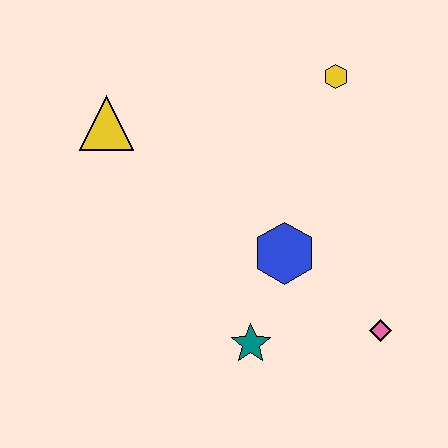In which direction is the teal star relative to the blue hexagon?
The teal star is below the blue hexagon.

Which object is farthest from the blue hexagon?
The yellow triangle is farthest from the blue hexagon.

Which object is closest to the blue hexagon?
The teal star is closest to the blue hexagon.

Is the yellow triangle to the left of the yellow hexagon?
Yes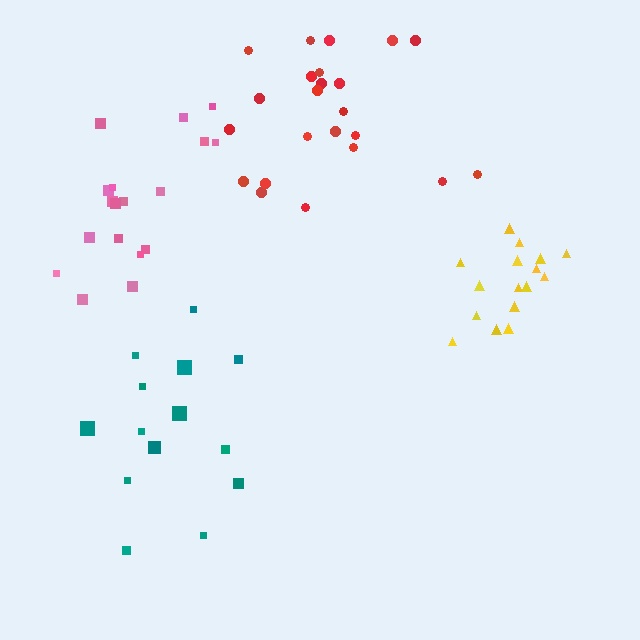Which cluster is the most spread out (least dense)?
Teal.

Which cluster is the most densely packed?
Yellow.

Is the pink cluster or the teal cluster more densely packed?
Pink.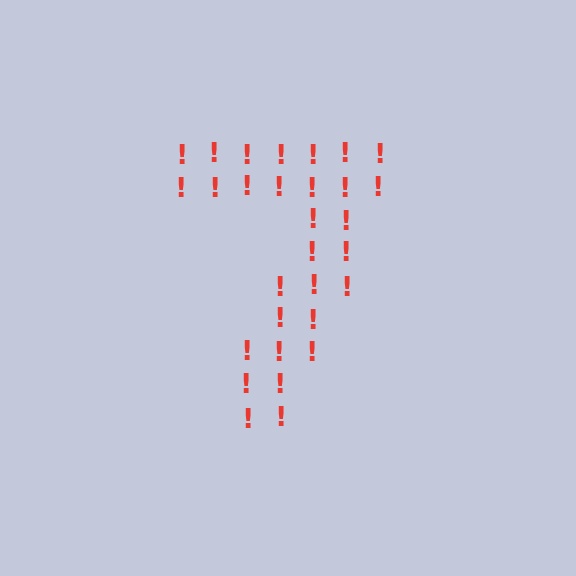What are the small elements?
The small elements are exclamation marks.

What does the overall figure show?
The overall figure shows the digit 7.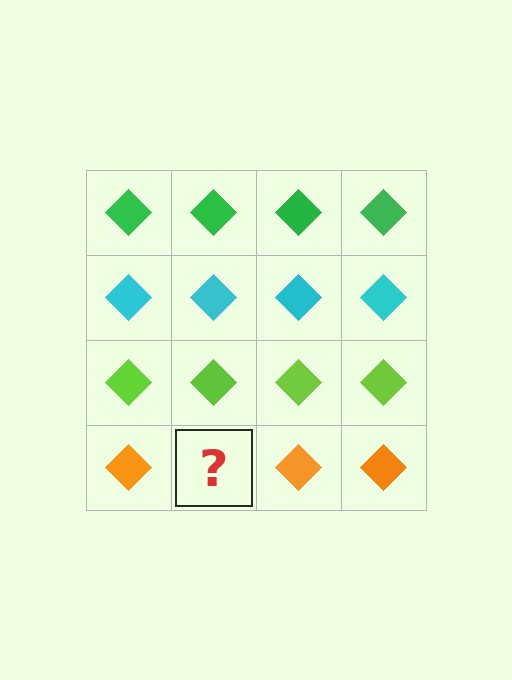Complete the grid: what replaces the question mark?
The question mark should be replaced with an orange diamond.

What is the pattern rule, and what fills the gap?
The rule is that each row has a consistent color. The gap should be filled with an orange diamond.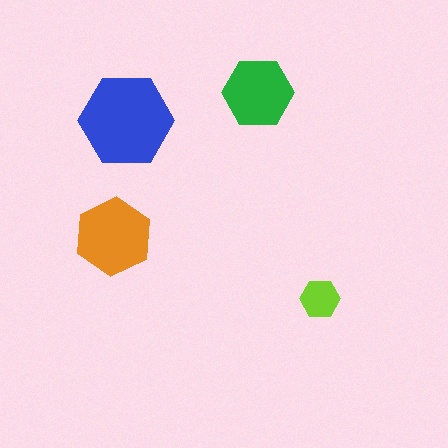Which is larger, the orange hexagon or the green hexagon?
The orange one.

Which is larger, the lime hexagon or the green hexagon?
The green one.